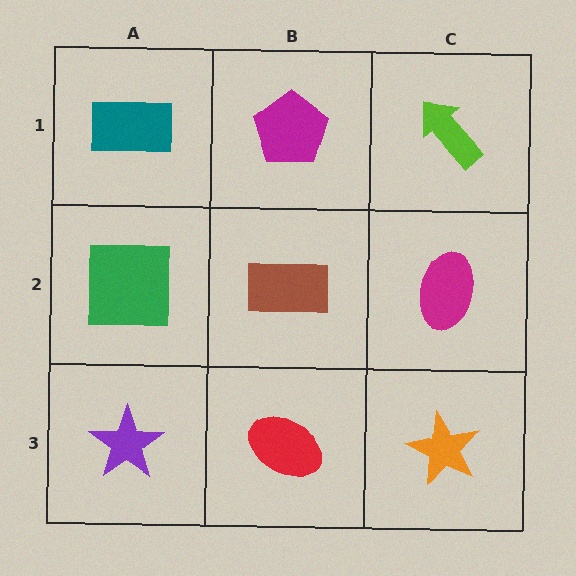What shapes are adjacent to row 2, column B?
A magenta pentagon (row 1, column B), a red ellipse (row 3, column B), a green square (row 2, column A), a magenta ellipse (row 2, column C).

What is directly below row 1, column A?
A green square.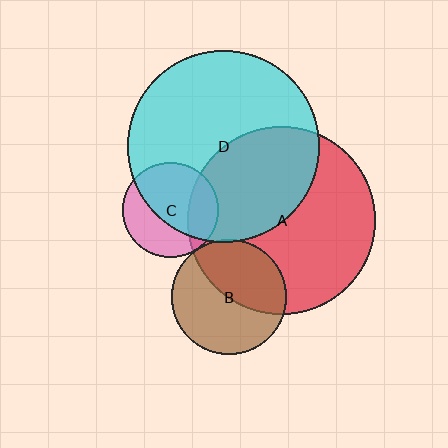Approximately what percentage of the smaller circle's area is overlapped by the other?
Approximately 5%.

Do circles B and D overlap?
Yes.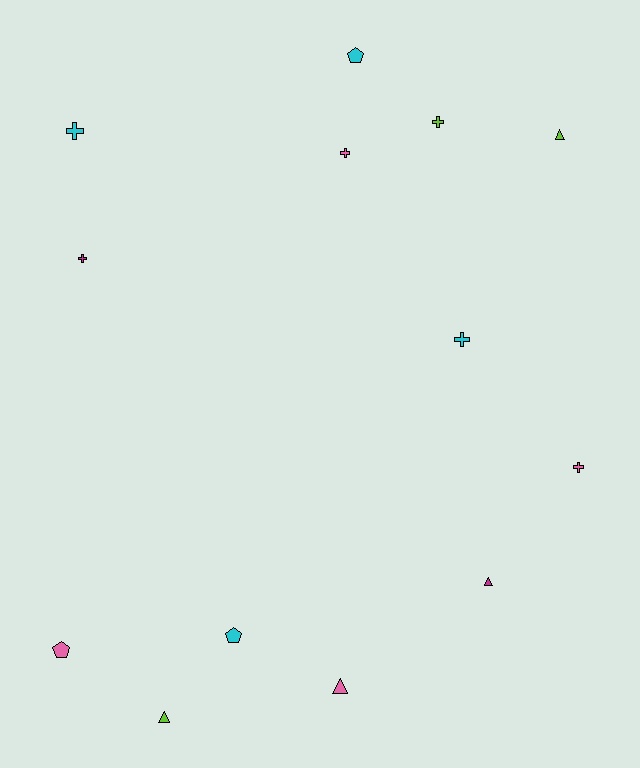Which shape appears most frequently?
Cross, with 6 objects.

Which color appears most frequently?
Pink, with 4 objects.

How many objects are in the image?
There are 13 objects.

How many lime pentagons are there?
There are no lime pentagons.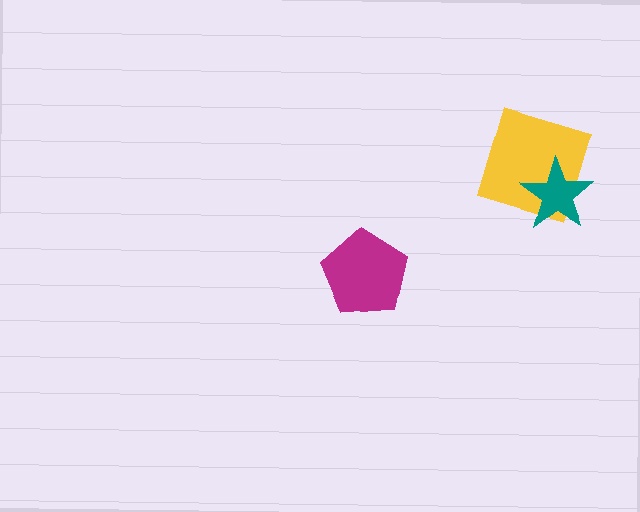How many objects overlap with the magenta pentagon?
0 objects overlap with the magenta pentagon.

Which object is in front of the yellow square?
The teal star is in front of the yellow square.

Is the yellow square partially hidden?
Yes, it is partially covered by another shape.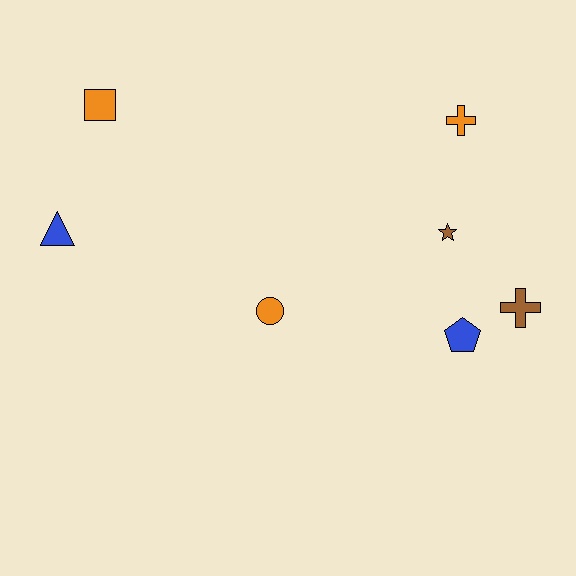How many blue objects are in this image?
There are 2 blue objects.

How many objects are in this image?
There are 7 objects.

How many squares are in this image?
There is 1 square.